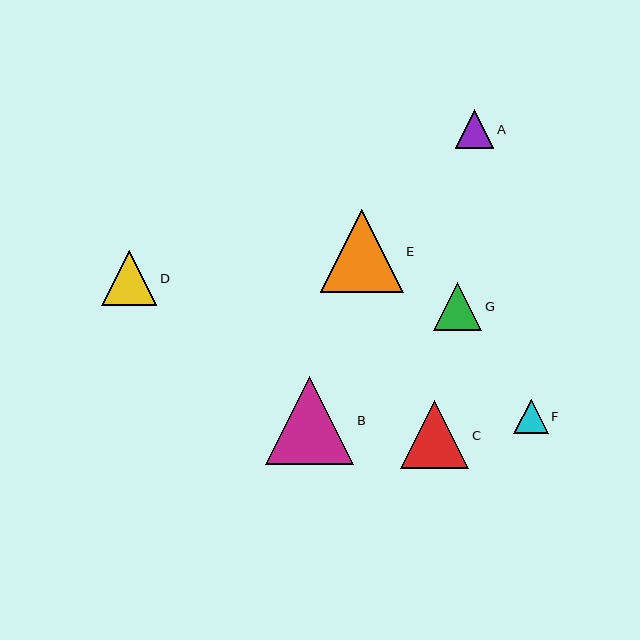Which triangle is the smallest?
Triangle F is the smallest with a size of approximately 34 pixels.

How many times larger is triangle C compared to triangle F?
Triangle C is approximately 2.0 times the size of triangle F.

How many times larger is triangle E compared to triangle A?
Triangle E is approximately 2.2 times the size of triangle A.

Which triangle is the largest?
Triangle B is the largest with a size of approximately 88 pixels.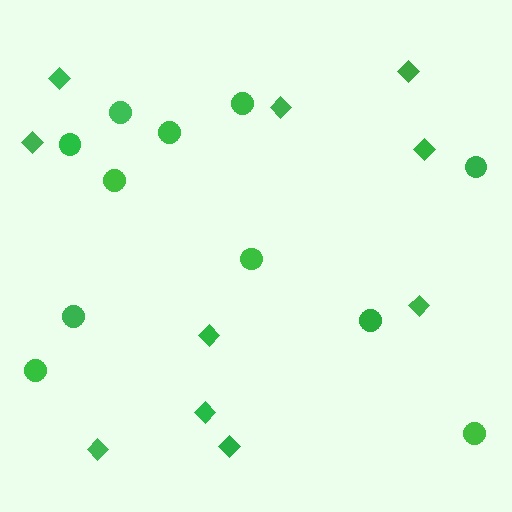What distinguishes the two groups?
There are 2 groups: one group of circles (11) and one group of diamonds (10).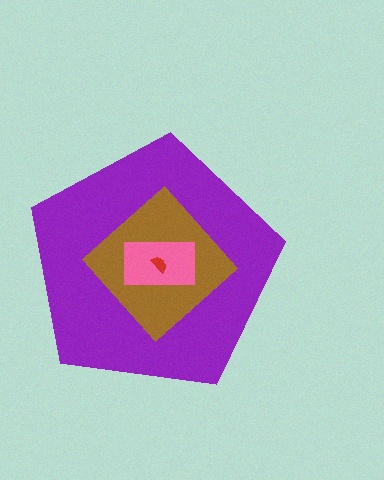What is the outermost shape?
The purple pentagon.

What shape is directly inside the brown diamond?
The pink rectangle.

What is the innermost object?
The red semicircle.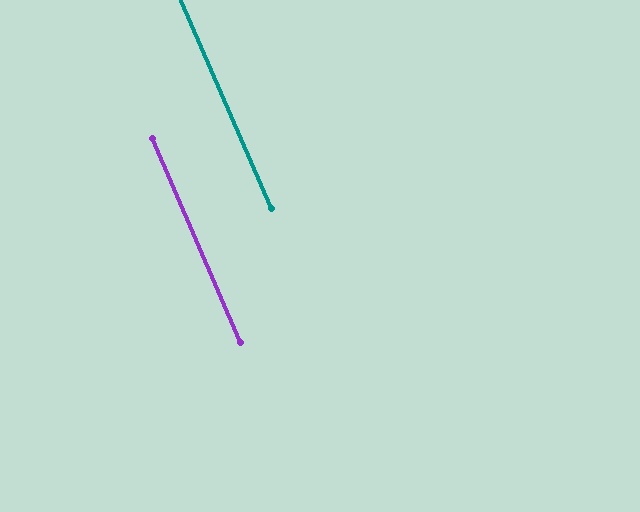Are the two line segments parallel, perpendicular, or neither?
Parallel — their directions differ by only 0.1°.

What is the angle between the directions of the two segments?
Approximately 0 degrees.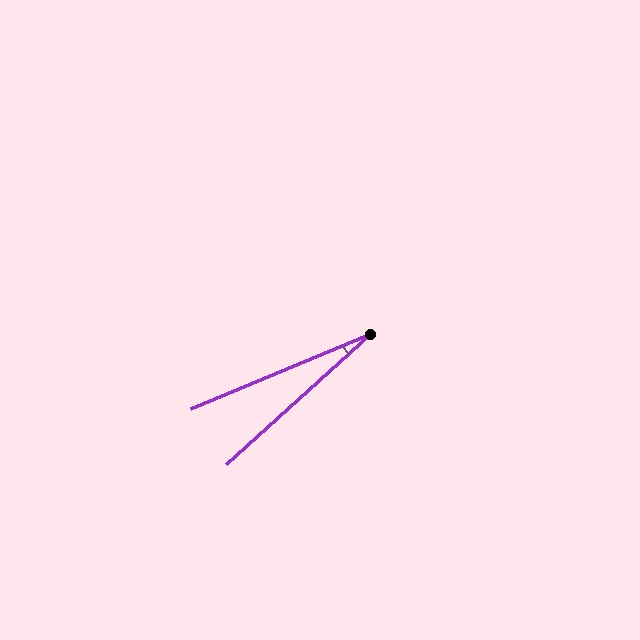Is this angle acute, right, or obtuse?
It is acute.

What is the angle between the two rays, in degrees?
Approximately 20 degrees.